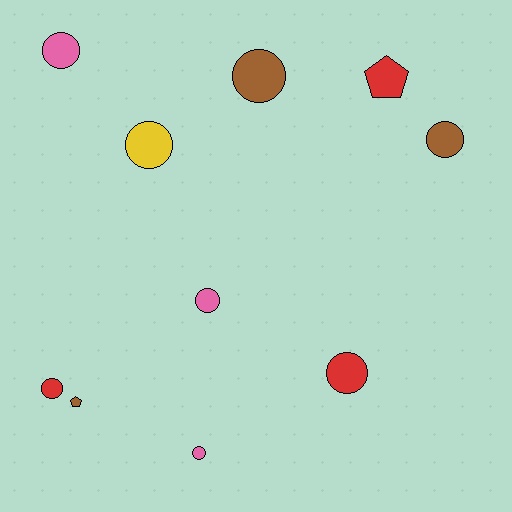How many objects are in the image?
There are 10 objects.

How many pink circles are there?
There are 3 pink circles.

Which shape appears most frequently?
Circle, with 8 objects.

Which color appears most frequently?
Brown, with 3 objects.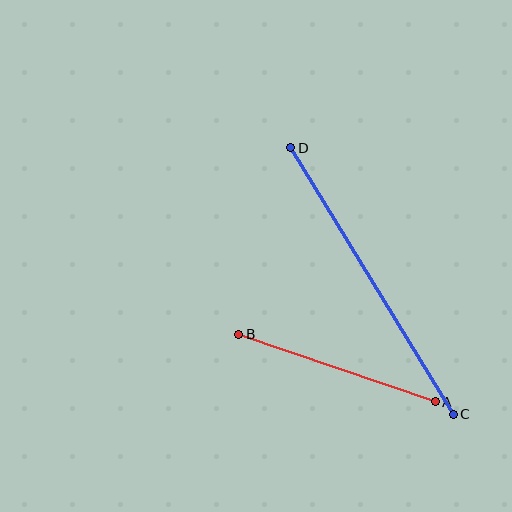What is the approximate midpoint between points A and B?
The midpoint is at approximately (337, 368) pixels.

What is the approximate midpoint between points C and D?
The midpoint is at approximately (372, 281) pixels.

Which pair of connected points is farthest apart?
Points C and D are farthest apart.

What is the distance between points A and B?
The distance is approximately 207 pixels.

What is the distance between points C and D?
The distance is approximately 312 pixels.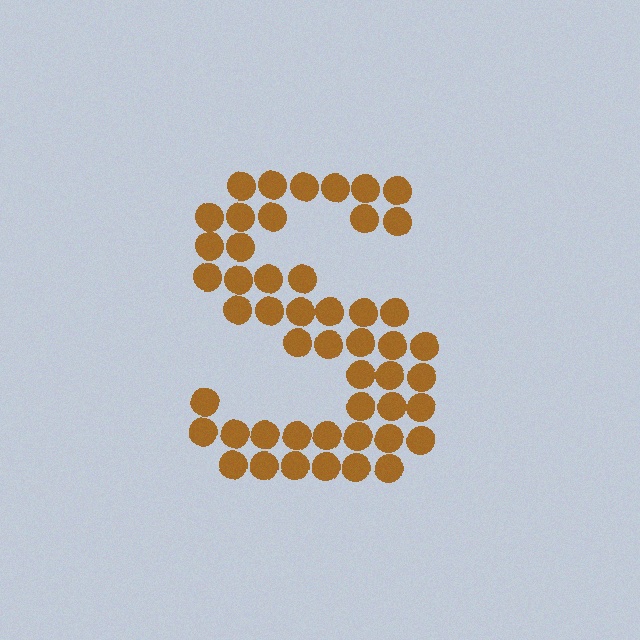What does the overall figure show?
The overall figure shows the letter S.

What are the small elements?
The small elements are circles.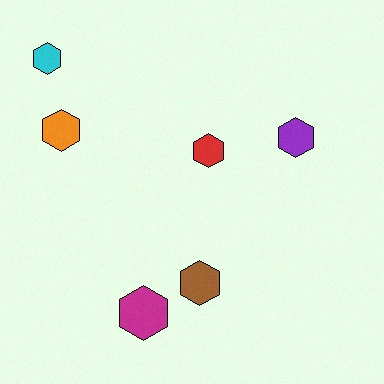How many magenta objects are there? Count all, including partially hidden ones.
There is 1 magenta object.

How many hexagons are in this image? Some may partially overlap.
There are 6 hexagons.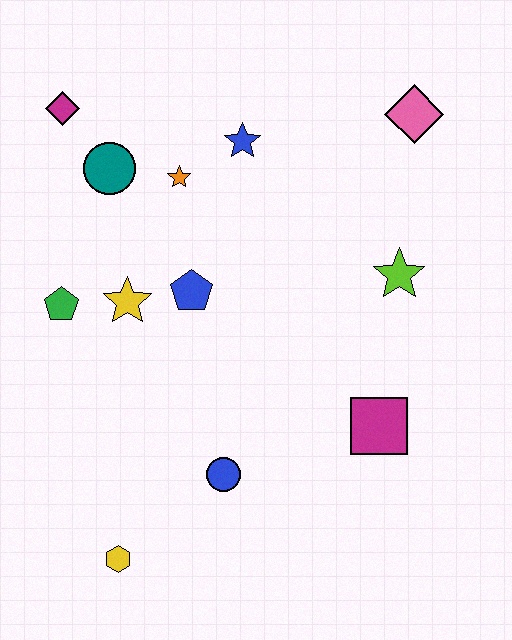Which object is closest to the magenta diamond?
The teal circle is closest to the magenta diamond.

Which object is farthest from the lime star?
The yellow hexagon is farthest from the lime star.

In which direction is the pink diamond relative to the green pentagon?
The pink diamond is to the right of the green pentagon.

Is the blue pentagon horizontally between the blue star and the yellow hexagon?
Yes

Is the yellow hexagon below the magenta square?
Yes